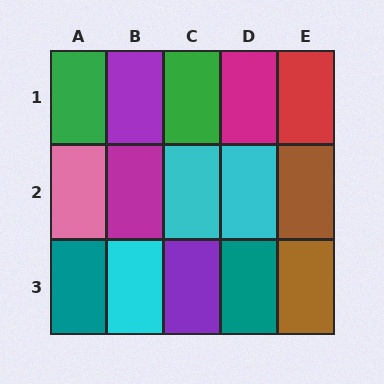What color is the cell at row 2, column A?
Pink.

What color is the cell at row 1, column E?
Red.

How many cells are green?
2 cells are green.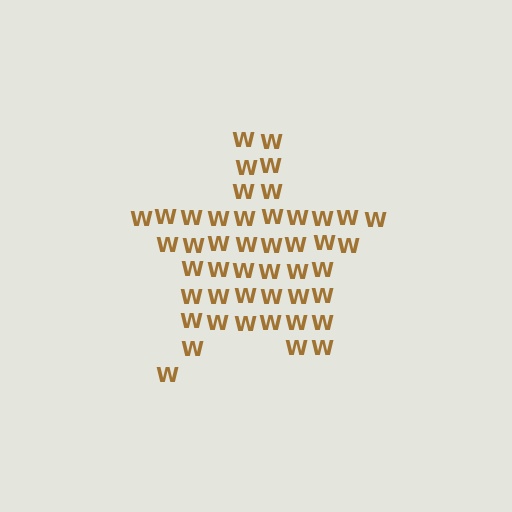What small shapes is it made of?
It is made of small letter W's.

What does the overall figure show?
The overall figure shows a star.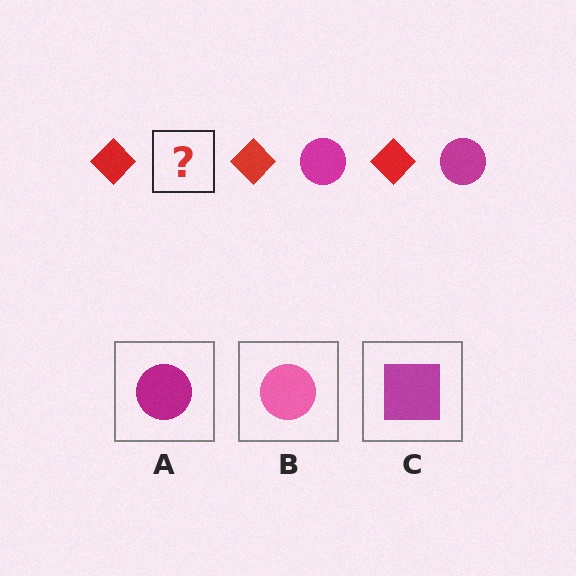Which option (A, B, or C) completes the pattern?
A.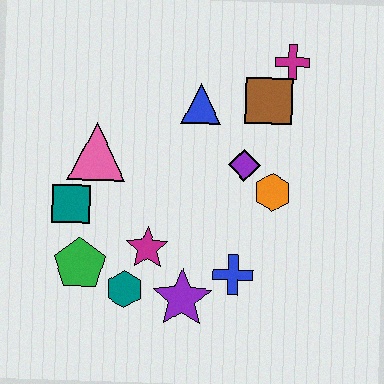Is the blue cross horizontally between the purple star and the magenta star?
No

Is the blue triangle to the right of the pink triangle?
Yes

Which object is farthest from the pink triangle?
The magenta cross is farthest from the pink triangle.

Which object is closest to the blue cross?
The purple star is closest to the blue cross.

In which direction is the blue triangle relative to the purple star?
The blue triangle is above the purple star.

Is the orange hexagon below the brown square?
Yes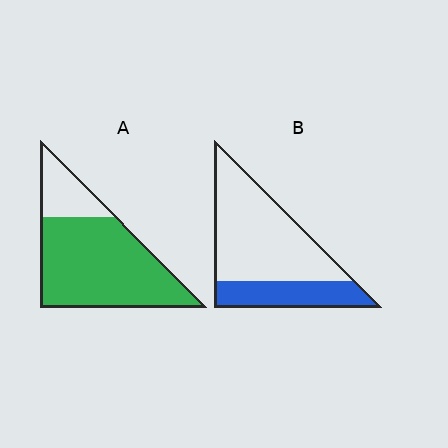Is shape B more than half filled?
No.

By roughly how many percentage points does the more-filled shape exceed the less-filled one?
By roughly 50 percentage points (A over B).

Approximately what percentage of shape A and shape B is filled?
A is approximately 80% and B is approximately 30%.